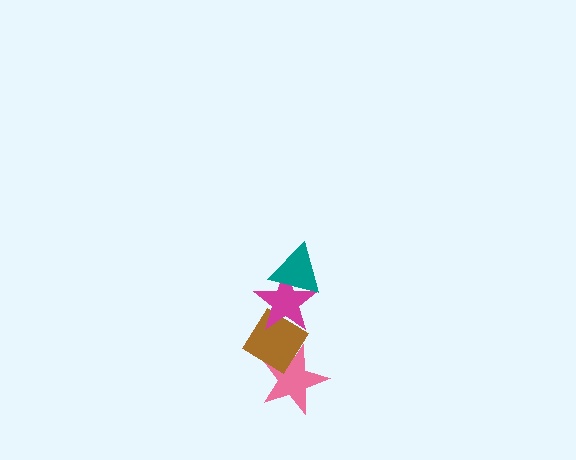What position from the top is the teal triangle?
The teal triangle is 1st from the top.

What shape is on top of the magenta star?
The teal triangle is on top of the magenta star.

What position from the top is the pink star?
The pink star is 4th from the top.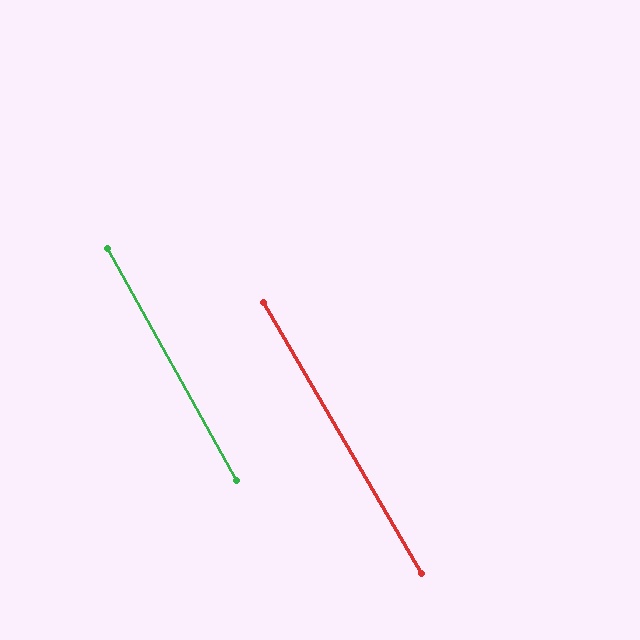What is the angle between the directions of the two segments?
Approximately 1 degree.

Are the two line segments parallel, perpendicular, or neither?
Parallel — their directions differ by only 1.2°.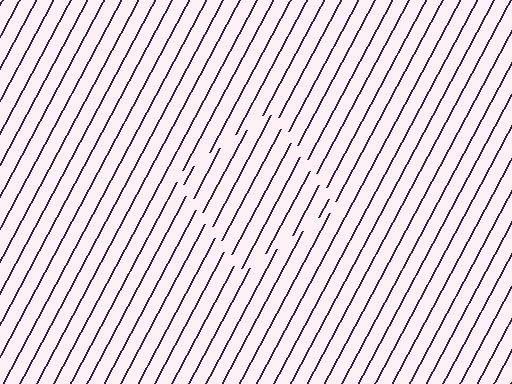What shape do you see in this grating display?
An illusory square. The interior of the shape contains the same grating, shifted by half a period — the contour is defined by the phase discontinuity where line-ends from the inner and outer gratings abut.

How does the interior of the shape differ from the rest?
The interior of the shape contains the same grating, shifted by half a period — the contour is defined by the phase discontinuity where line-ends from the inner and outer gratings abut.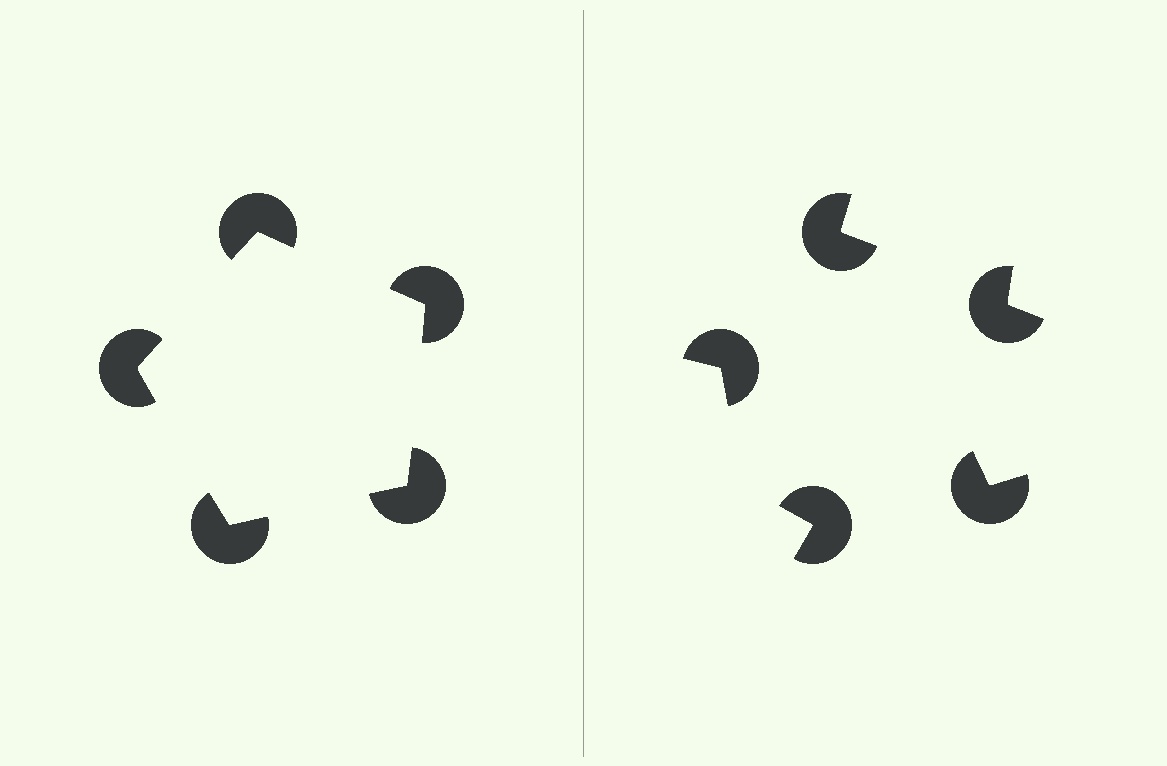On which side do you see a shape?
An illusory pentagon appears on the left side. On the right side the wedge cuts are rotated, so no coherent shape forms.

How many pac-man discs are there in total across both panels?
10 — 5 on each side.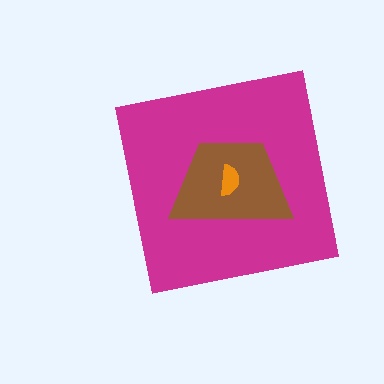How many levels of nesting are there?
3.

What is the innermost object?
The orange semicircle.